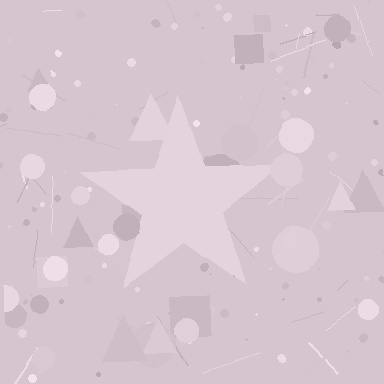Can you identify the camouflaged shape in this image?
The camouflaged shape is a star.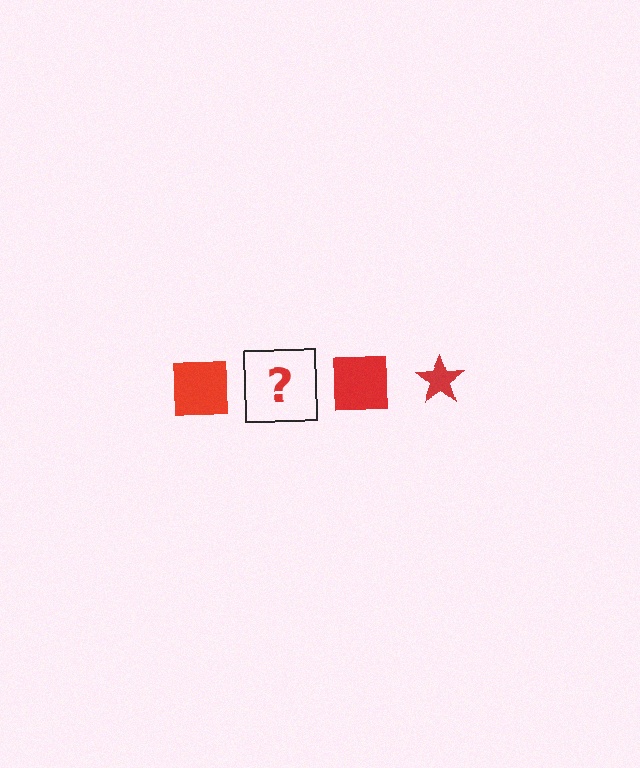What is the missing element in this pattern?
The missing element is a red star.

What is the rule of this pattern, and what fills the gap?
The rule is that the pattern cycles through square, star shapes in red. The gap should be filled with a red star.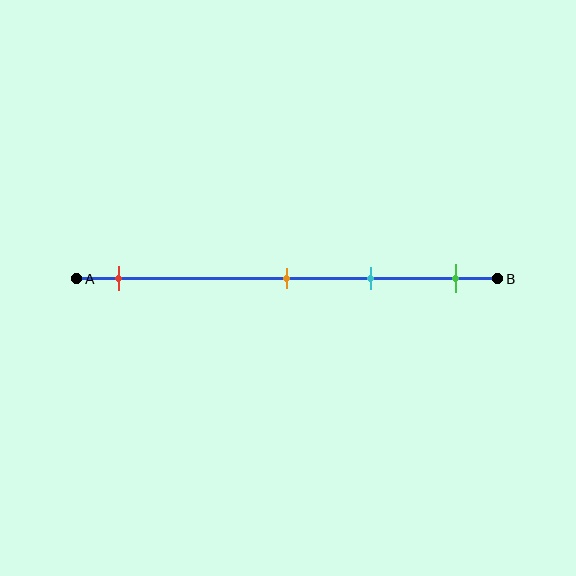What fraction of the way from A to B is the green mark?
The green mark is approximately 90% (0.9) of the way from A to B.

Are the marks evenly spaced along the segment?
No, the marks are not evenly spaced.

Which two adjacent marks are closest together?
The orange and cyan marks are the closest adjacent pair.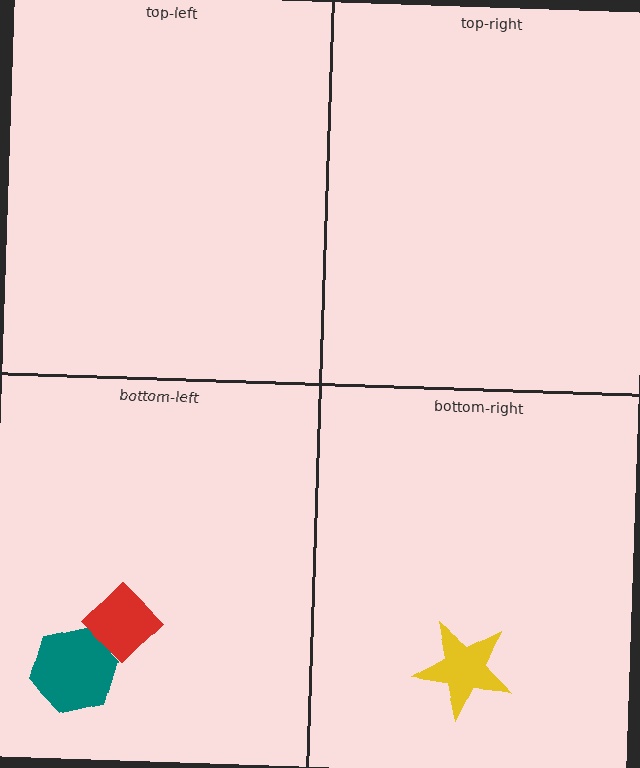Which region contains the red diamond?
The bottom-left region.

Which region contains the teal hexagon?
The bottom-left region.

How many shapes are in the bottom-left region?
2.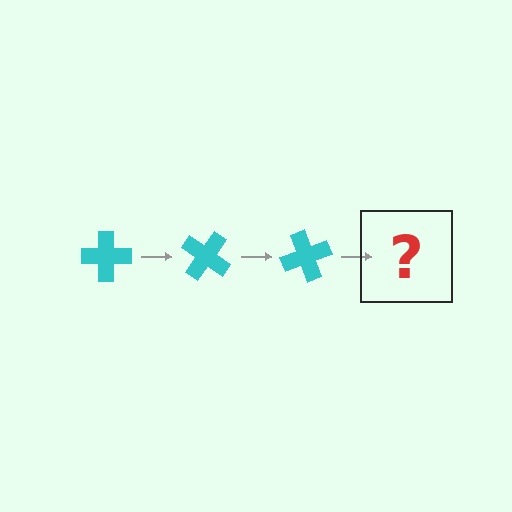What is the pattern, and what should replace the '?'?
The pattern is that the cross rotates 35 degrees each step. The '?' should be a cyan cross rotated 105 degrees.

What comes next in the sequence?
The next element should be a cyan cross rotated 105 degrees.